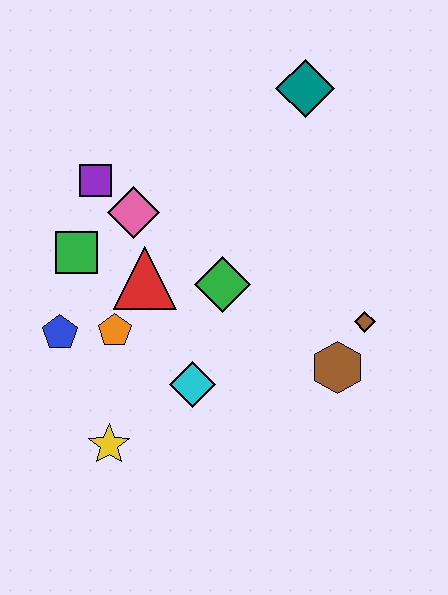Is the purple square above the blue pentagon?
Yes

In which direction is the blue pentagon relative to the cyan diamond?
The blue pentagon is to the left of the cyan diamond.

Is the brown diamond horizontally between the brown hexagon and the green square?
No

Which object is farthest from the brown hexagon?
The purple square is farthest from the brown hexagon.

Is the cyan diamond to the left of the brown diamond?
Yes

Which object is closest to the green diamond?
The red triangle is closest to the green diamond.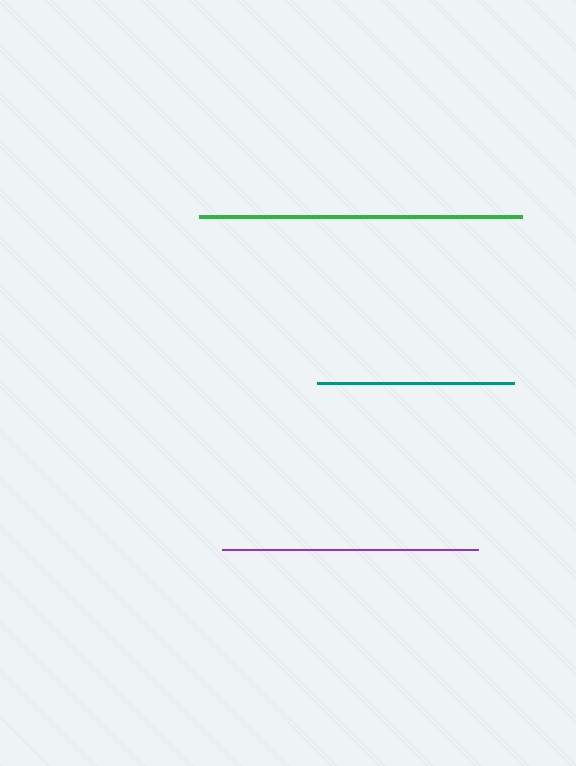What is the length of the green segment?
The green segment is approximately 323 pixels long.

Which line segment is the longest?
The green line is the longest at approximately 323 pixels.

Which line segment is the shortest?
The teal line is the shortest at approximately 197 pixels.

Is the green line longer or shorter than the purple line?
The green line is longer than the purple line.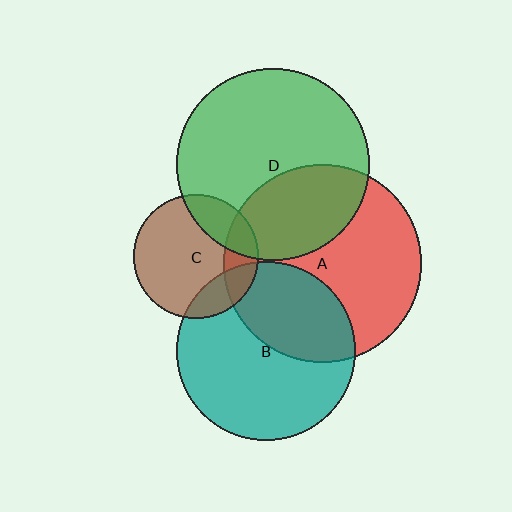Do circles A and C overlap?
Yes.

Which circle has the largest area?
Circle A (red).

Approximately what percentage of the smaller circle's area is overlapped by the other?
Approximately 20%.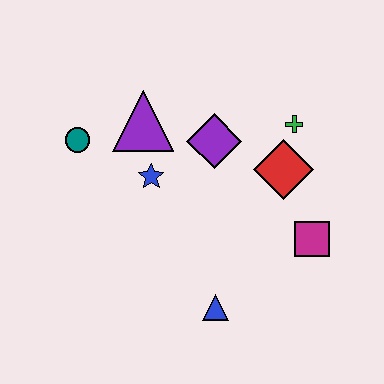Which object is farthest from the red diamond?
The teal circle is farthest from the red diamond.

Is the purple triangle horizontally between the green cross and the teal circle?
Yes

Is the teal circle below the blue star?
No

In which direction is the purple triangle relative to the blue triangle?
The purple triangle is above the blue triangle.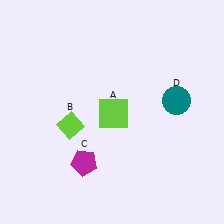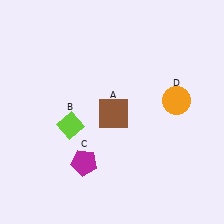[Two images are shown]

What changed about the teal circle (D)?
In Image 1, D is teal. In Image 2, it changed to orange.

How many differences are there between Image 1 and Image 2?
There are 2 differences between the two images.